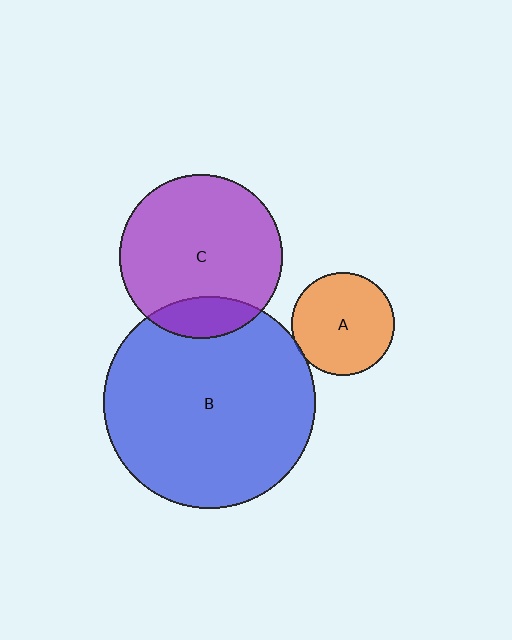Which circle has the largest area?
Circle B (blue).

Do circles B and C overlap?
Yes.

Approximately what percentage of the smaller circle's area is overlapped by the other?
Approximately 15%.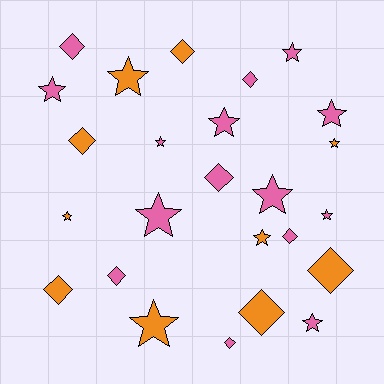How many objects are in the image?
There are 25 objects.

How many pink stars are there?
There are 9 pink stars.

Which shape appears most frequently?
Star, with 14 objects.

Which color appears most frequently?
Pink, with 15 objects.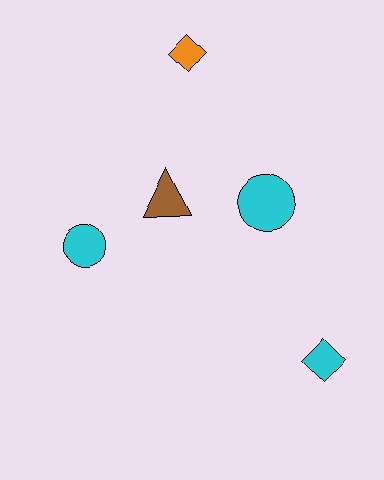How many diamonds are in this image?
There are 2 diamonds.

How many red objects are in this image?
There are no red objects.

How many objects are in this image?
There are 5 objects.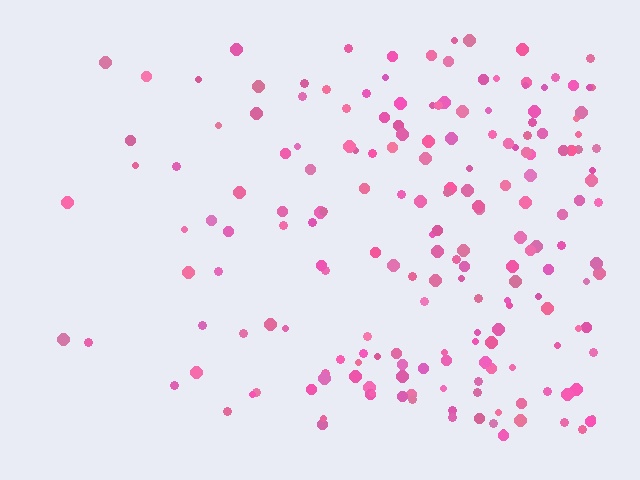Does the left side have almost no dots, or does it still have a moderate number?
Still a moderate number, just noticeably fewer than the right.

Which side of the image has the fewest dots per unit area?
The left.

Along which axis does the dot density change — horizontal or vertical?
Horizontal.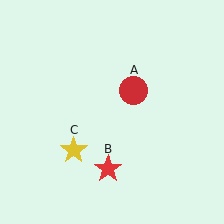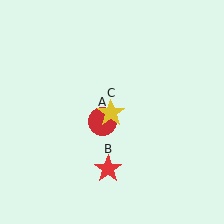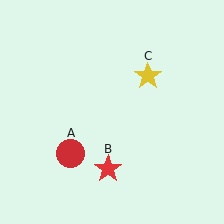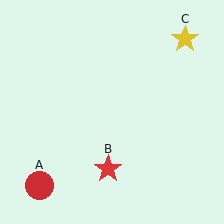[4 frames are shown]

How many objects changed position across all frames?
2 objects changed position: red circle (object A), yellow star (object C).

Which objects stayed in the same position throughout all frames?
Red star (object B) remained stationary.